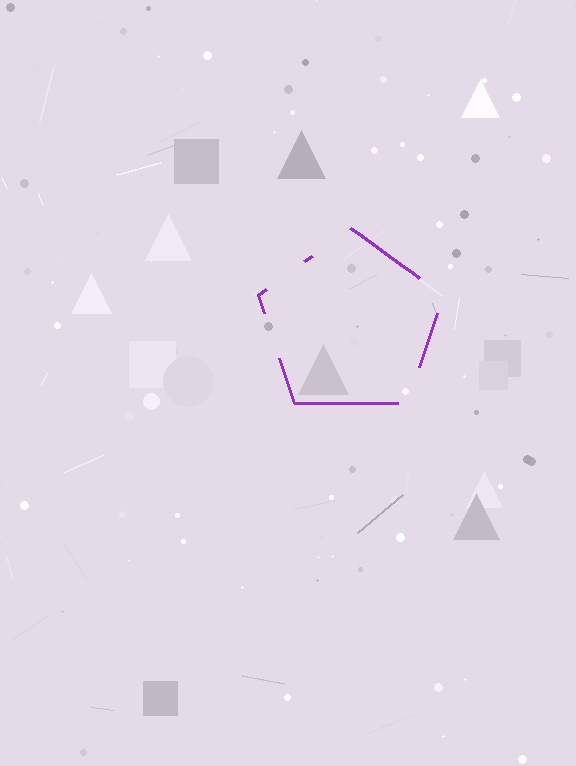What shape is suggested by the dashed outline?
The dashed outline suggests a pentagon.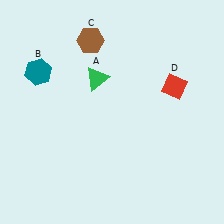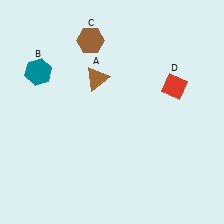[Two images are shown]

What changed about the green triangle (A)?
In Image 1, A is green. In Image 2, it changed to brown.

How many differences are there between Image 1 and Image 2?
There is 1 difference between the two images.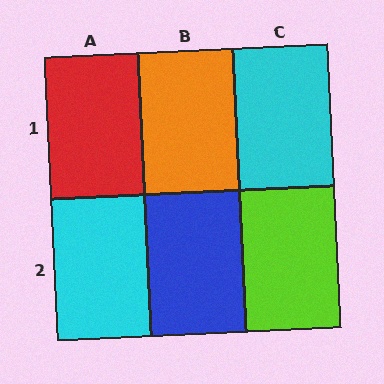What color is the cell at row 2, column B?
Blue.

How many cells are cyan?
2 cells are cyan.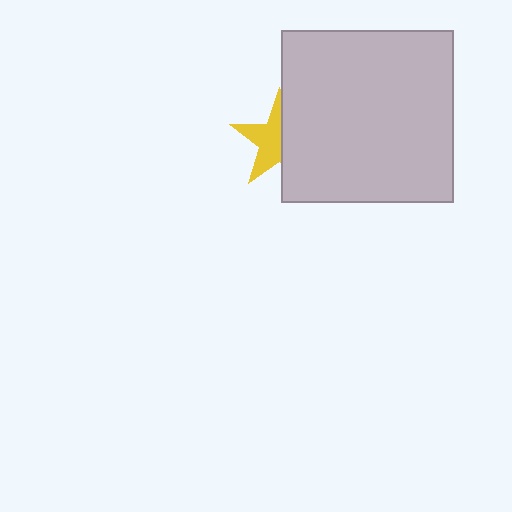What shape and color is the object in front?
The object in front is a light gray square.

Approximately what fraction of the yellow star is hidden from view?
Roughly 47% of the yellow star is hidden behind the light gray square.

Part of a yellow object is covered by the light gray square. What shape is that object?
It is a star.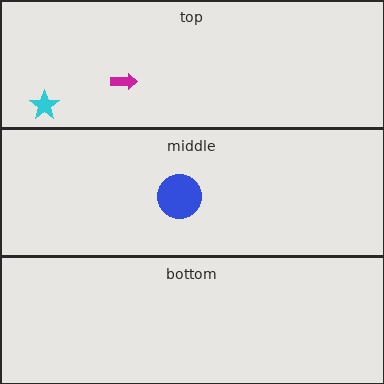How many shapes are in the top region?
2.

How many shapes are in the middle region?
1.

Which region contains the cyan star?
The top region.